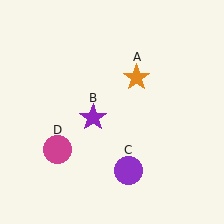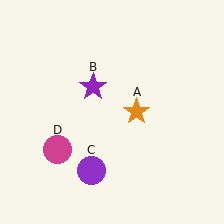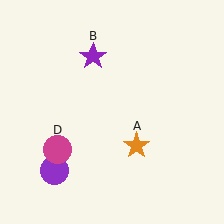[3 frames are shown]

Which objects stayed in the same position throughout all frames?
Magenta circle (object D) remained stationary.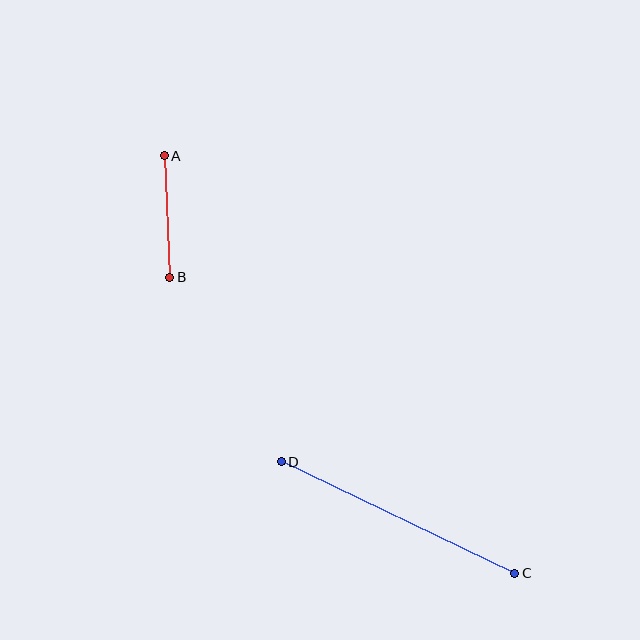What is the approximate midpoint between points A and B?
The midpoint is at approximately (167, 216) pixels.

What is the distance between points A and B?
The distance is approximately 121 pixels.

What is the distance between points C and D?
The distance is approximately 259 pixels.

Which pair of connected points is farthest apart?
Points C and D are farthest apart.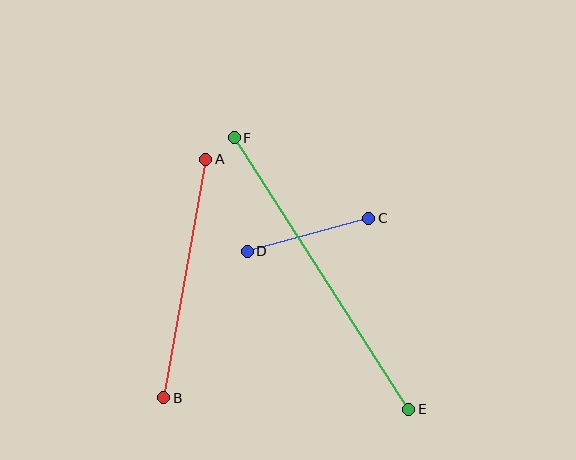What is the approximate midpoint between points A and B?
The midpoint is at approximately (185, 279) pixels.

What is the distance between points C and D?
The distance is approximately 126 pixels.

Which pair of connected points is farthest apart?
Points E and F are farthest apart.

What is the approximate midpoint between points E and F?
The midpoint is at approximately (322, 273) pixels.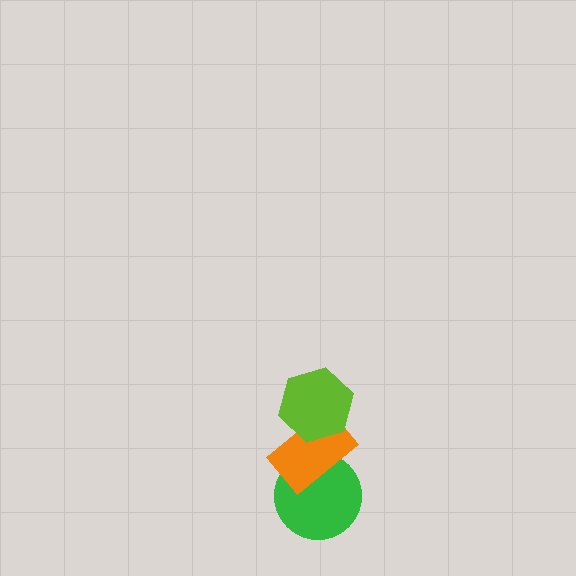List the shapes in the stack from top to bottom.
From top to bottom: the lime hexagon, the orange rectangle, the green circle.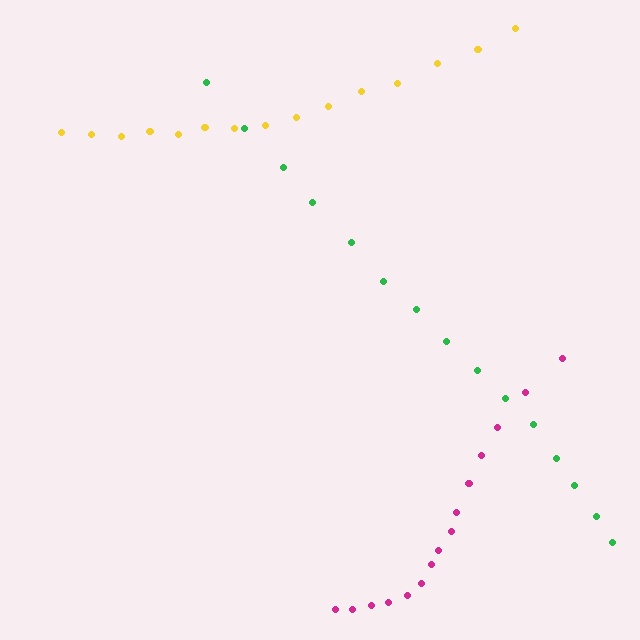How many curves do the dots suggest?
There are 3 distinct paths.